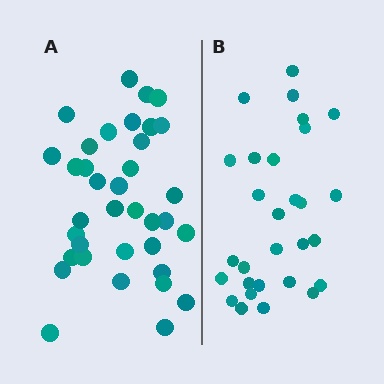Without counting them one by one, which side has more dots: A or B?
Region A (the left region) has more dots.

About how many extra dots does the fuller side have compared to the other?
Region A has roughly 8 or so more dots than region B.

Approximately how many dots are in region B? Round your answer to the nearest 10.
About 30 dots. (The exact count is 29, which rounds to 30.)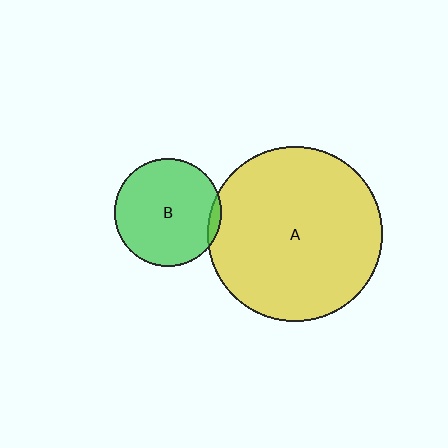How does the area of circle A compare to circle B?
Approximately 2.7 times.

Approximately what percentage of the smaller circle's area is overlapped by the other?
Approximately 5%.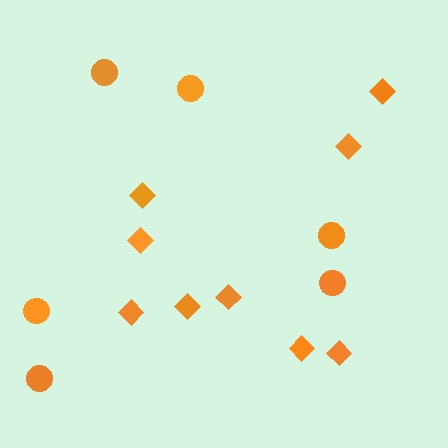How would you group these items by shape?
There are 2 groups: one group of diamonds (9) and one group of circles (6).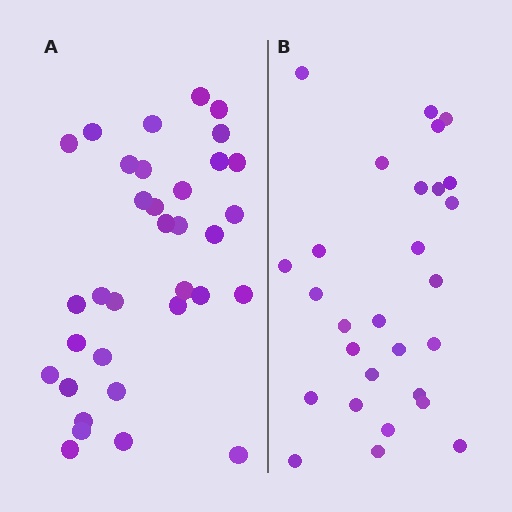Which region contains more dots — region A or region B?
Region A (the left region) has more dots.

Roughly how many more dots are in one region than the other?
Region A has about 6 more dots than region B.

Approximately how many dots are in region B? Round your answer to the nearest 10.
About 30 dots. (The exact count is 28, which rounds to 30.)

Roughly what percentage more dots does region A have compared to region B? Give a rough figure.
About 20% more.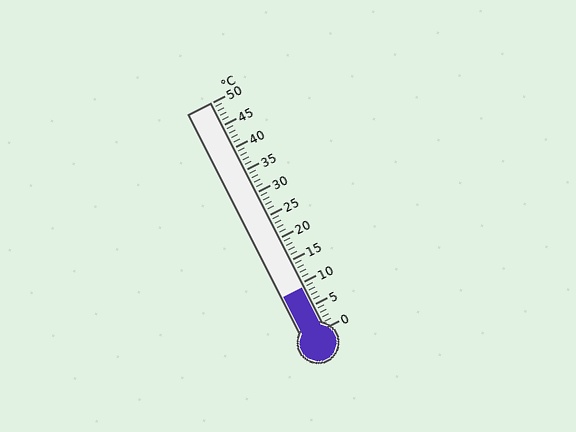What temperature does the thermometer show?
The thermometer shows approximately 9°C.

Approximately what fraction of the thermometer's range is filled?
The thermometer is filled to approximately 20% of its range.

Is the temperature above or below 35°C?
The temperature is below 35°C.